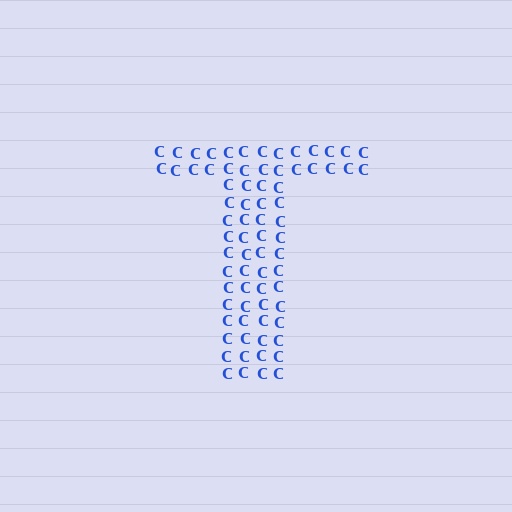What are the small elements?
The small elements are letter C's.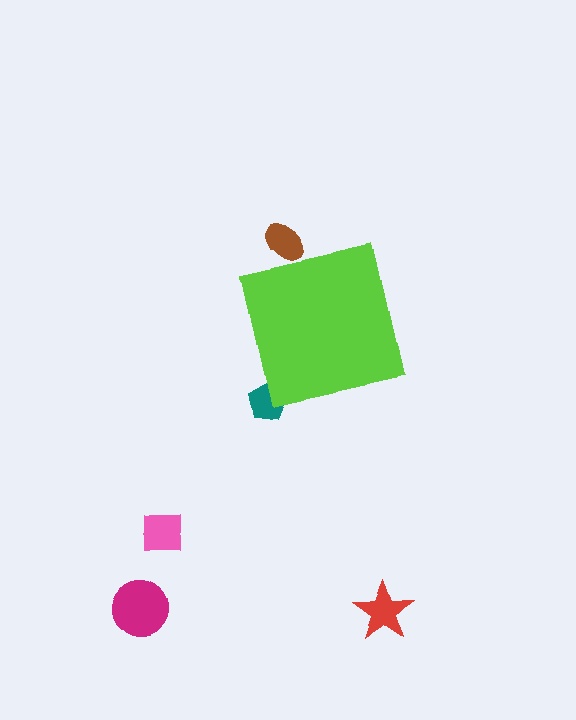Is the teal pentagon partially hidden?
Yes, the teal pentagon is partially hidden behind the lime square.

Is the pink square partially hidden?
No, the pink square is fully visible.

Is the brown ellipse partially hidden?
Yes, the brown ellipse is partially hidden behind the lime square.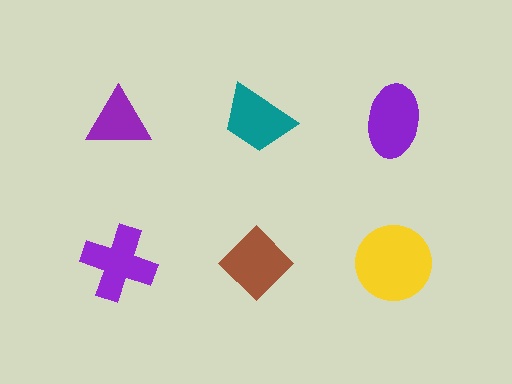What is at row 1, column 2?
A teal trapezoid.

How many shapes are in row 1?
3 shapes.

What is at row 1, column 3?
A purple ellipse.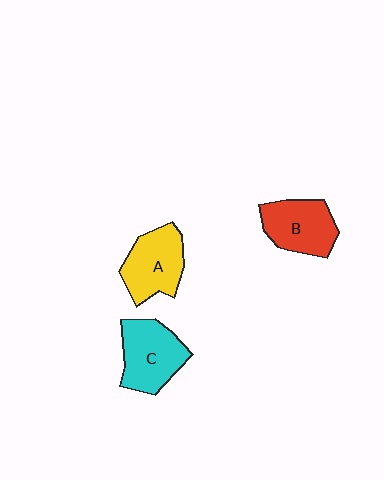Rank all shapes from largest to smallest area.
From largest to smallest: C (cyan), A (yellow), B (red).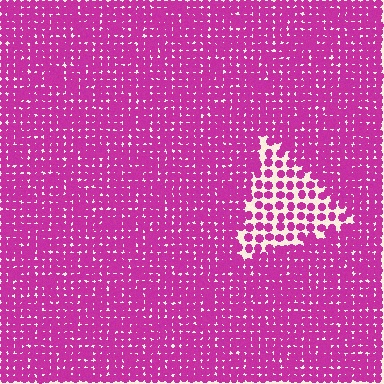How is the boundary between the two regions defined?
The boundary is defined by a change in element density (approximately 2.1x ratio). All elements are the same color, size, and shape.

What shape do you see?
I see a triangle.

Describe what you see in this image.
The image contains small magenta elements arranged at two different densities. A triangle-shaped region is visible where the elements are less densely packed than the surrounding area.